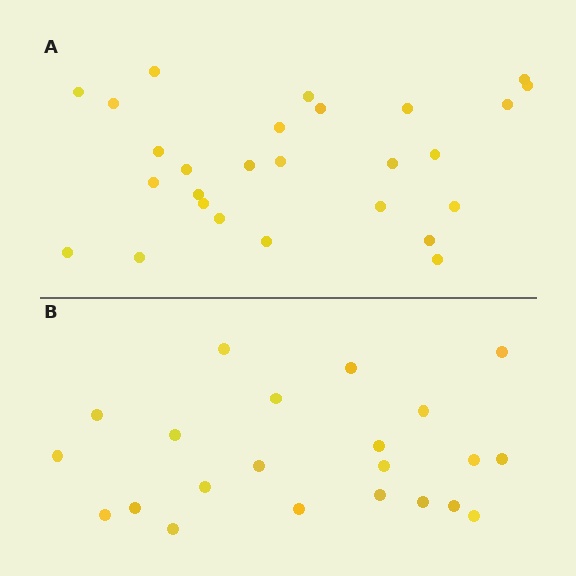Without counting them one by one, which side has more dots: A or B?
Region A (the top region) has more dots.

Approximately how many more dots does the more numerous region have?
Region A has about 5 more dots than region B.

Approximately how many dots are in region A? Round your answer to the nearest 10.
About 30 dots. (The exact count is 27, which rounds to 30.)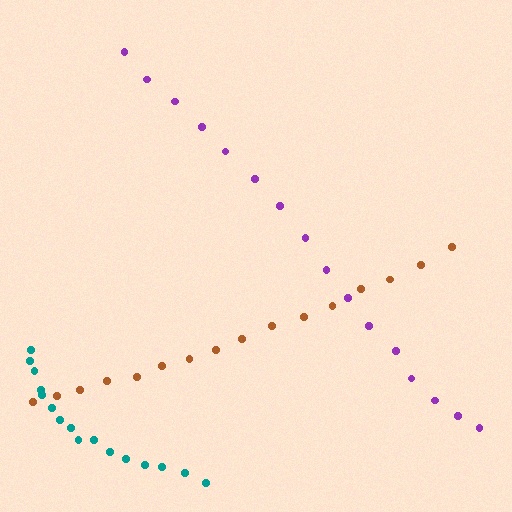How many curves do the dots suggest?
There are 3 distinct paths.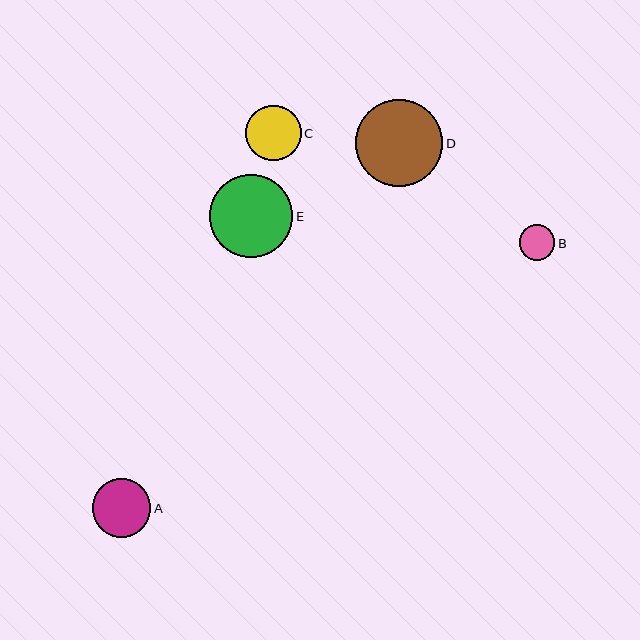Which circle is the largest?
Circle D is the largest with a size of approximately 87 pixels.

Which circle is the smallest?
Circle B is the smallest with a size of approximately 35 pixels.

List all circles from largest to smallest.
From largest to smallest: D, E, A, C, B.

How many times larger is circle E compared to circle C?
Circle E is approximately 1.5 times the size of circle C.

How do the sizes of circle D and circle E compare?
Circle D and circle E are approximately the same size.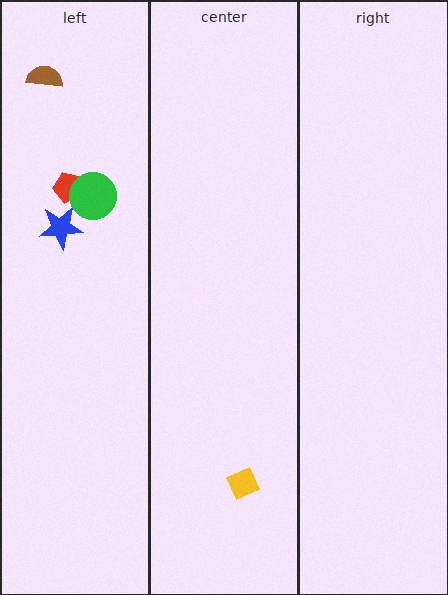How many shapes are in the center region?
1.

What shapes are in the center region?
The yellow diamond.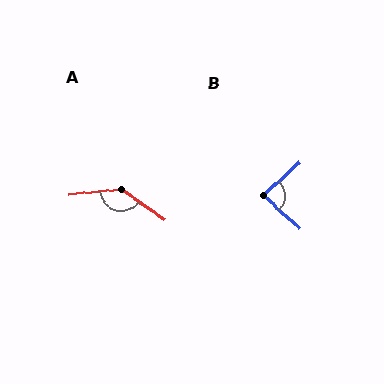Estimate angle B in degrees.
Approximately 84 degrees.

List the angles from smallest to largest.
B (84°), A (139°).